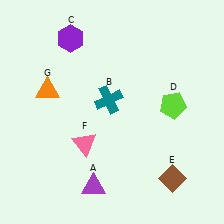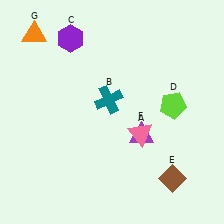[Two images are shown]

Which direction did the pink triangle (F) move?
The pink triangle (F) moved right.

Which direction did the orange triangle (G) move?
The orange triangle (G) moved up.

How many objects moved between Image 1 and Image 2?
3 objects moved between the two images.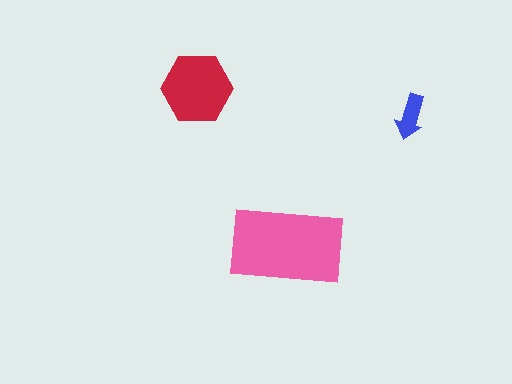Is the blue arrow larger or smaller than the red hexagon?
Smaller.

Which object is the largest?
The pink rectangle.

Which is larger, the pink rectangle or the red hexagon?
The pink rectangle.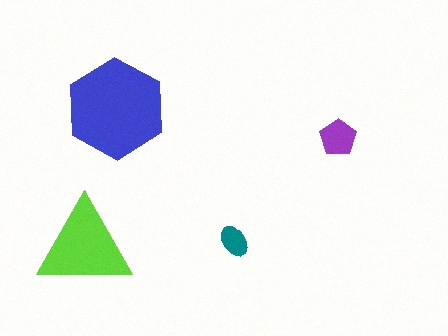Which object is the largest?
The blue hexagon.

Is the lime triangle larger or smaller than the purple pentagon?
Larger.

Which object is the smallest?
The teal ellipse.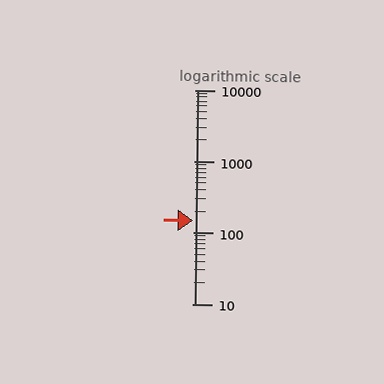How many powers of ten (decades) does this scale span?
The scale spans 3 decades, from 10 to 10000.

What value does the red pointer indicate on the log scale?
The pointer indicates approximately 150.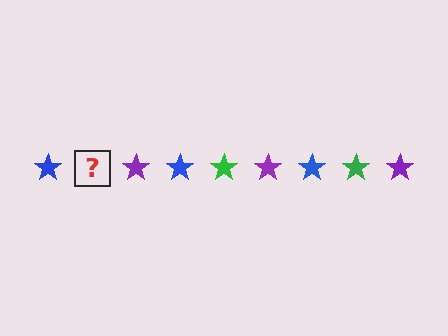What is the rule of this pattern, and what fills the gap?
The rule is that the pattern cycles through blue, green, purple stars. The gap should be filled with a green star.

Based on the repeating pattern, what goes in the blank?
The blank should be a green star.